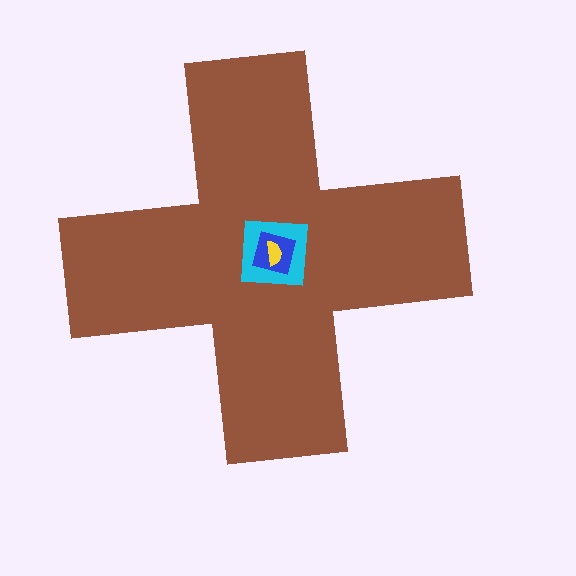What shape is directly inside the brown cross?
The cyan square.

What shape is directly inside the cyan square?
The blue square.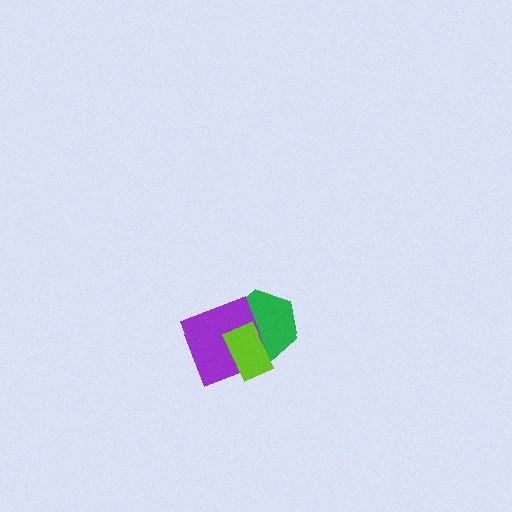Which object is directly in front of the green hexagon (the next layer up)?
The purple square is directly in front of the green hexagon.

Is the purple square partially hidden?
Yes, it is partially covered by another shape.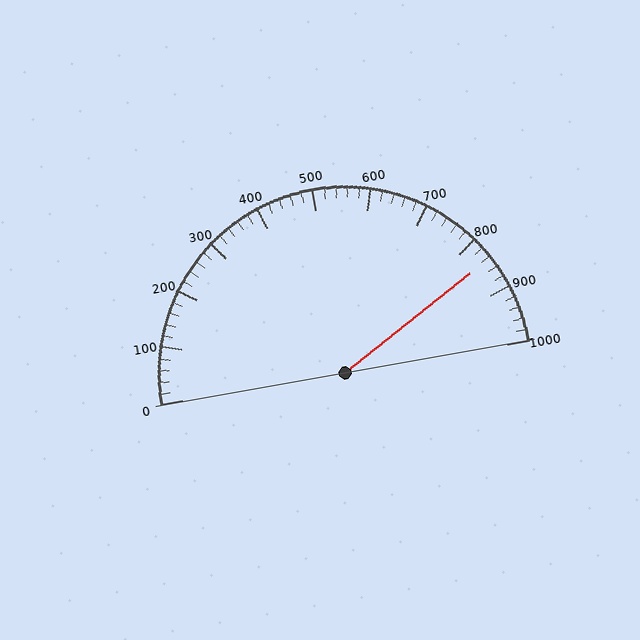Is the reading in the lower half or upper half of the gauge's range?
The reading is in the upper half of the range (0 to 1000).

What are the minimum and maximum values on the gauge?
The gauge ranges from 0 to 1000.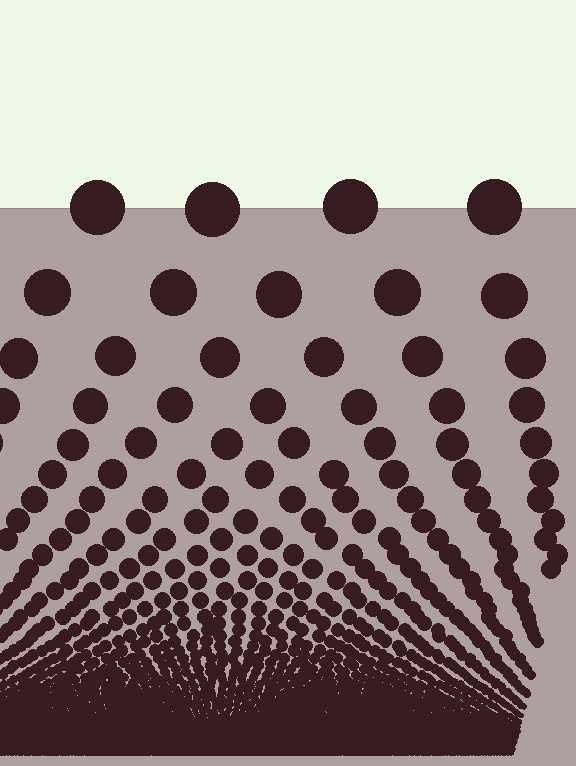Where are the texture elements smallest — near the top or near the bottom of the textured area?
Near the bottom.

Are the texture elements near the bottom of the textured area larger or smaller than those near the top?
Smaller. The gradient is inverted — elements near the bottom are smaller and denser.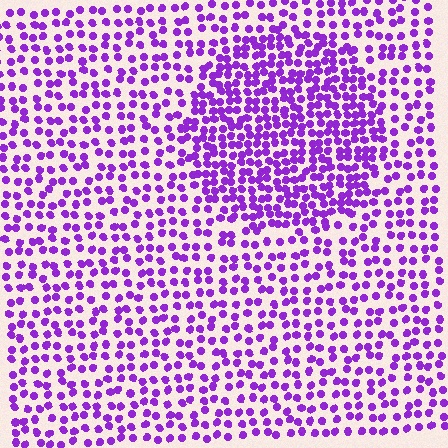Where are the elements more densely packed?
The elements are more densely packed inside the circle boundary.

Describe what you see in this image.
The image contains small purple elements arranged at two different densities. A circle-shaped region is visible where the elements are more densely packed than the surrounding area.